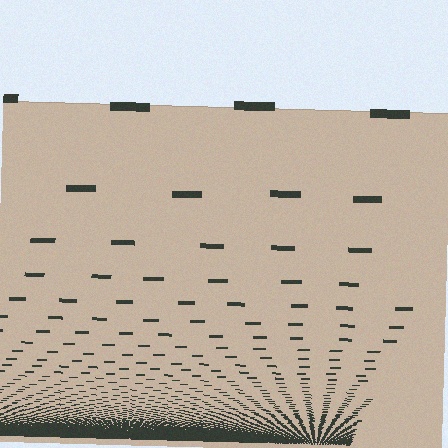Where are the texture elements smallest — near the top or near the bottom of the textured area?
Near the bottom.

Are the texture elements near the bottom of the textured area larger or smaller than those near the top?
Smaller. The gradient is inverted — elements near the bottom are smaller and denser.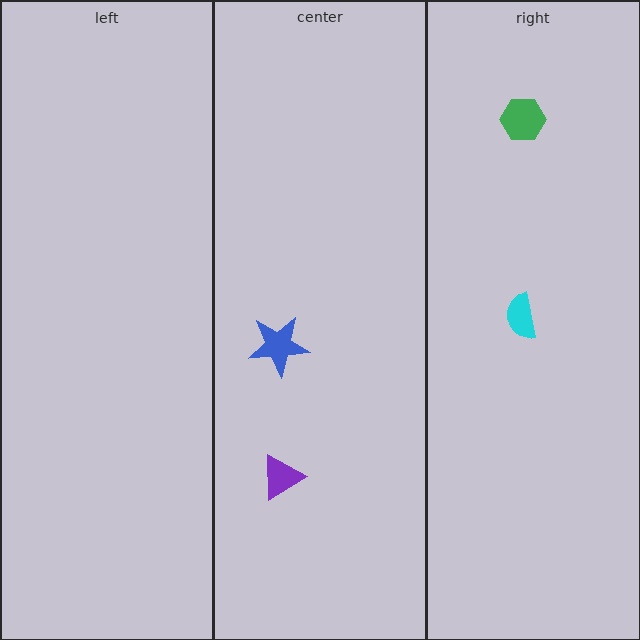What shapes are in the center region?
The blue star, the purple triangle.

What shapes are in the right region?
The green hexagon, the cyan semicircle.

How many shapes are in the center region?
2.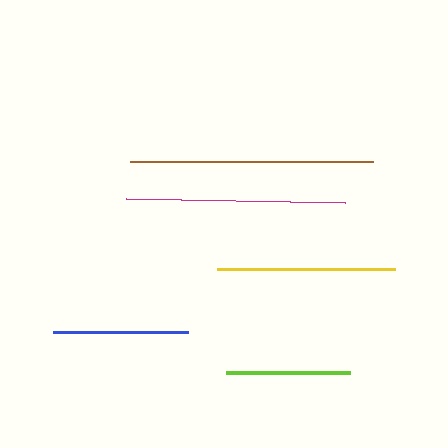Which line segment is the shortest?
The lime line is the shortest at approximately 124 pixels.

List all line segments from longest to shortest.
From longest to shortest: brown, magenta, yellow, blue, lime.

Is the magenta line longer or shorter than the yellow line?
The magenta line is longer than the yellow line.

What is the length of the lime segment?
The lime segment is approximately 124 pixels long.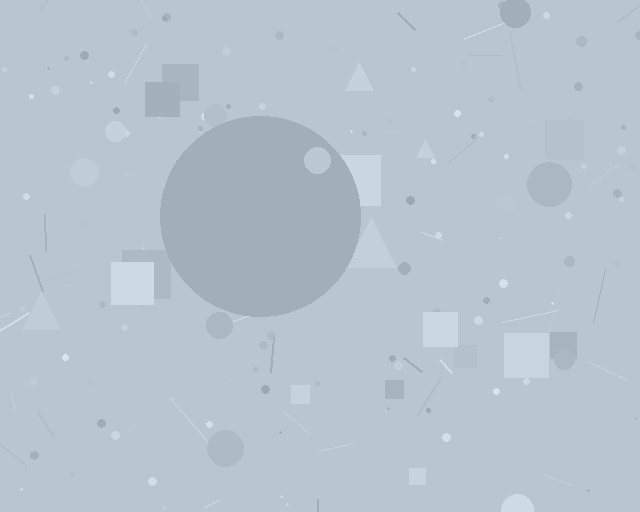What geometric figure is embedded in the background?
A circle is embedded in the background.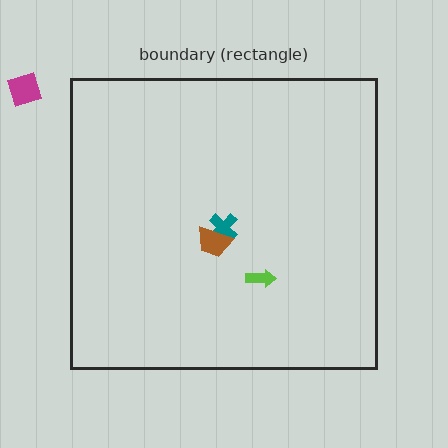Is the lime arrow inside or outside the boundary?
Inside.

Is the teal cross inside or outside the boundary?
Inside.